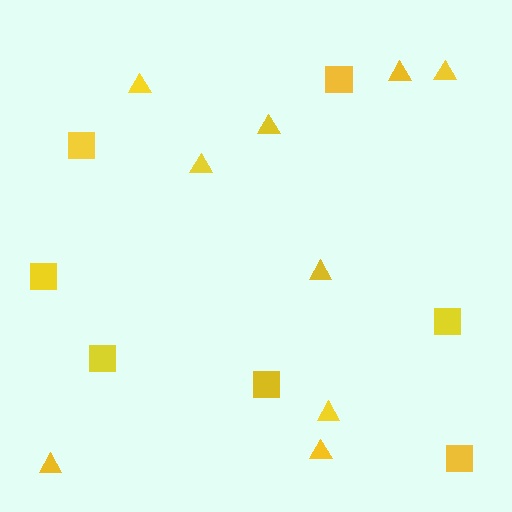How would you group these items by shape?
There are 2 groups: one group of squares (7) and one group of triangles (9).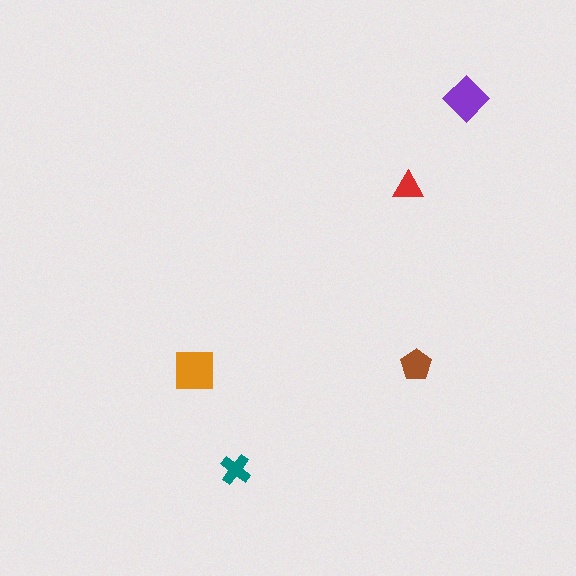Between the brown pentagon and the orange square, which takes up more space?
The orange square.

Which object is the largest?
The orange square.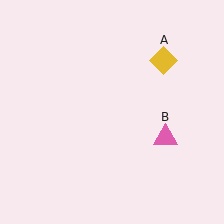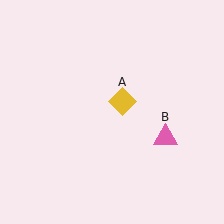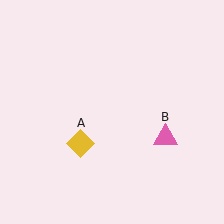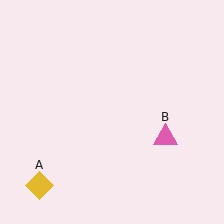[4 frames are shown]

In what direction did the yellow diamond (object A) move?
The yellow diamond (object A) moved down and to the left.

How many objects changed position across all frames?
1 object changed position: yellow diamond (object A).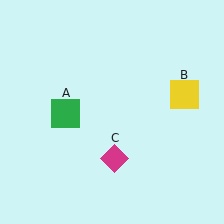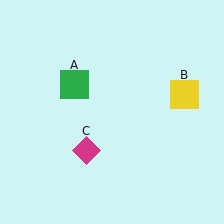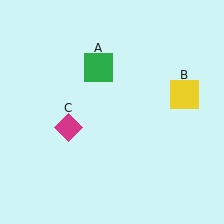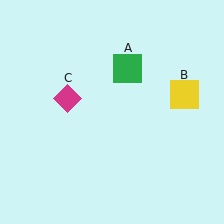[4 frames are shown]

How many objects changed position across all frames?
2 objects changed position: green square (object A), magenta diamond (object C).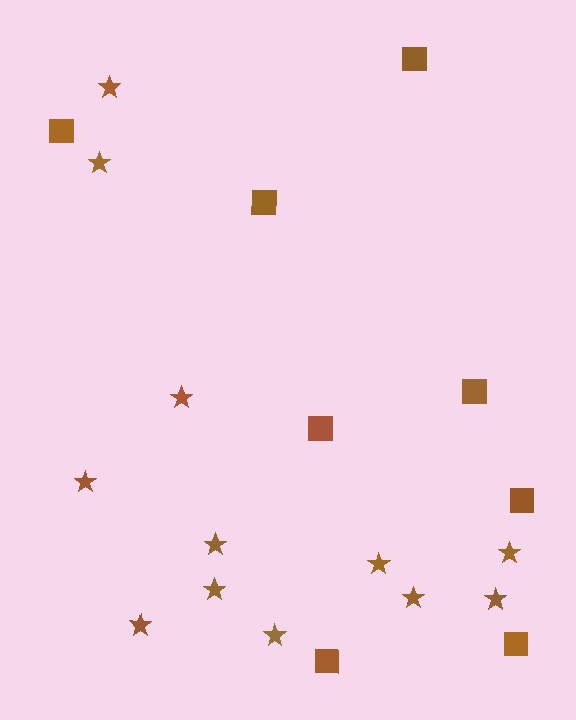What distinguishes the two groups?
There are 2 groups: one group of stars (12) and one group of squares (8).